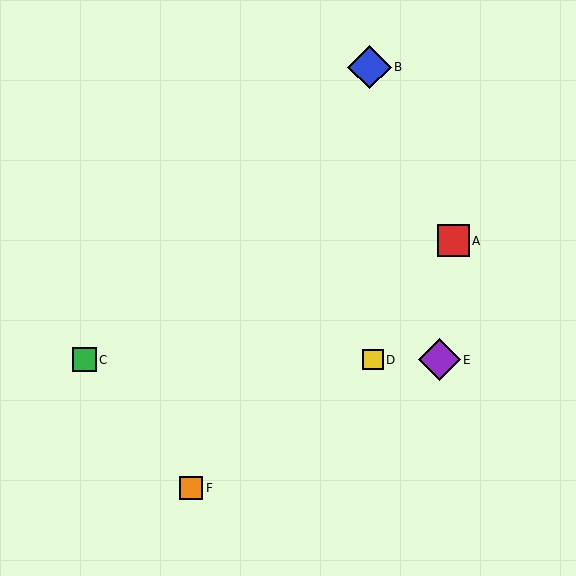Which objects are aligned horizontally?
Objects C, D, E are aligned horizontally.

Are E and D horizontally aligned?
Yes, both are at y≈360.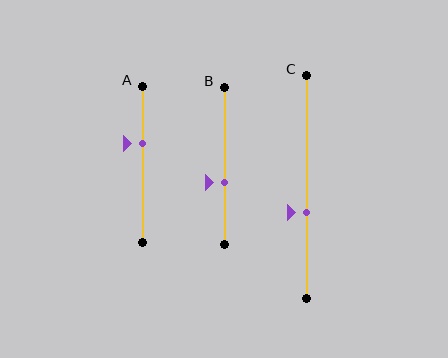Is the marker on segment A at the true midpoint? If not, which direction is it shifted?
No, the marker on segment A is shifted upward by about 13% of the segment length.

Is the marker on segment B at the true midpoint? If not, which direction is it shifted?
No, the marker on segment B is shifted downward by about 11% of the segment length.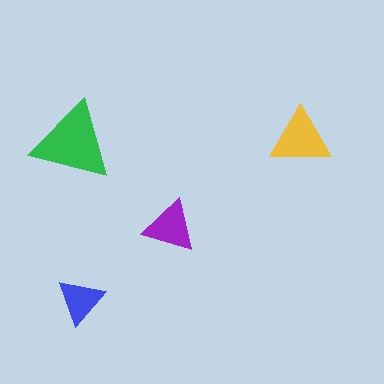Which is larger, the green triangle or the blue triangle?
The green one.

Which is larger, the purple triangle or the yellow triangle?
The yellow one.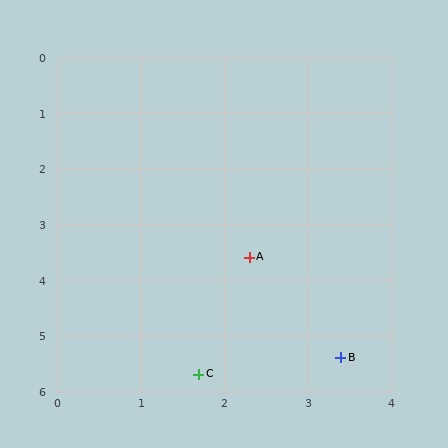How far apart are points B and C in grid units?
Points B and C are about 1.7 grid units apart.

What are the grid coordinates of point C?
Point C is at approximately (1.7, 5.7).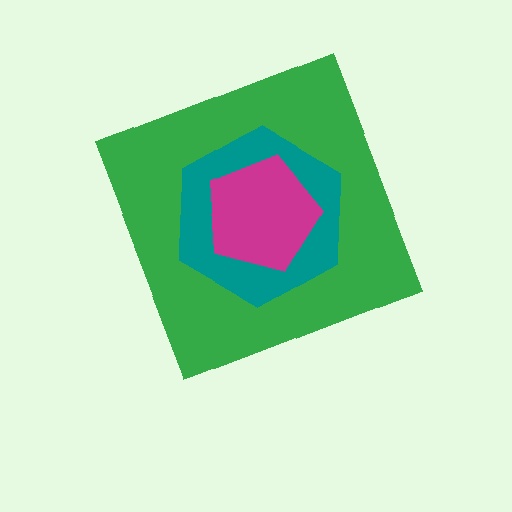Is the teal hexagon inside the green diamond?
Yes.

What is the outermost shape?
The green diamond.